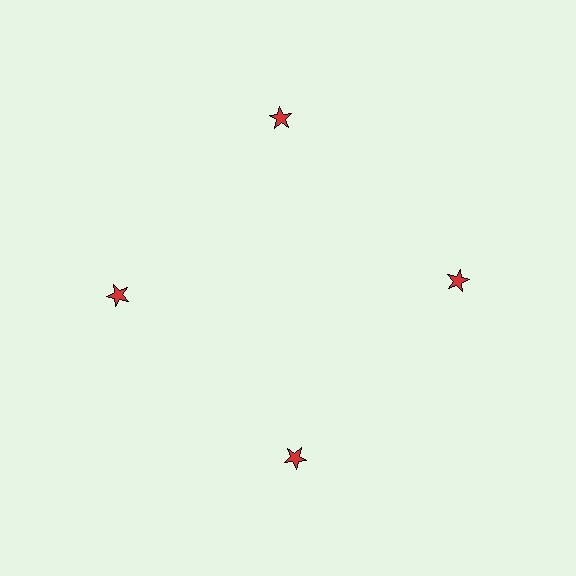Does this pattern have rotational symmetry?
Yes, this pattern has 4-fold rotational symmetry. It looks the same after rotating 90 degrees around the center.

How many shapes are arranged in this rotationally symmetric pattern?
There are 4 shapes, arranged in 4 groups of 1.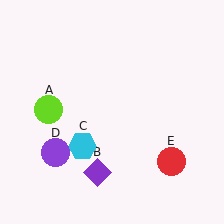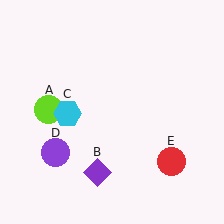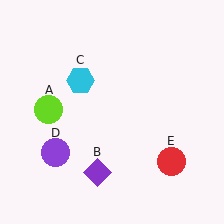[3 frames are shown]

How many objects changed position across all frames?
1 object changed position: cyan hexagon (object C).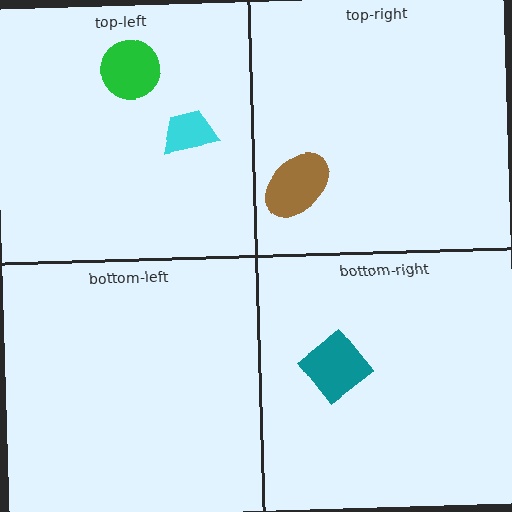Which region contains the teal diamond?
The bottom-right region.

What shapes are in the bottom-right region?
The teal diamond.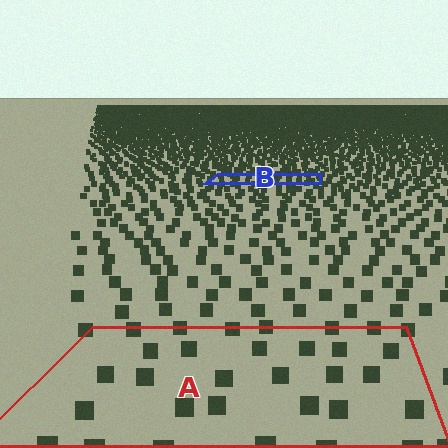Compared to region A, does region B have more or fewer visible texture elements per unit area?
Region B has more texture elements per unit area — they are packed more densely because it is farther away.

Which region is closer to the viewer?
Region A is closer. The texture elements there are larger and more spread out.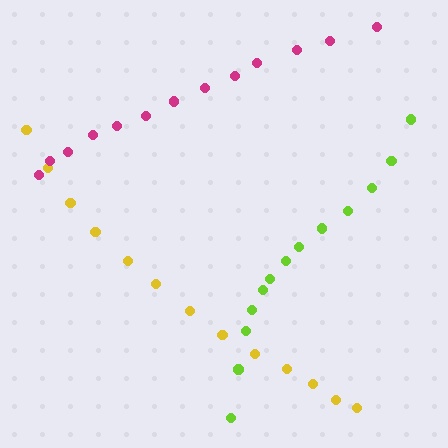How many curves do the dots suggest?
There are 3 distinct paths.